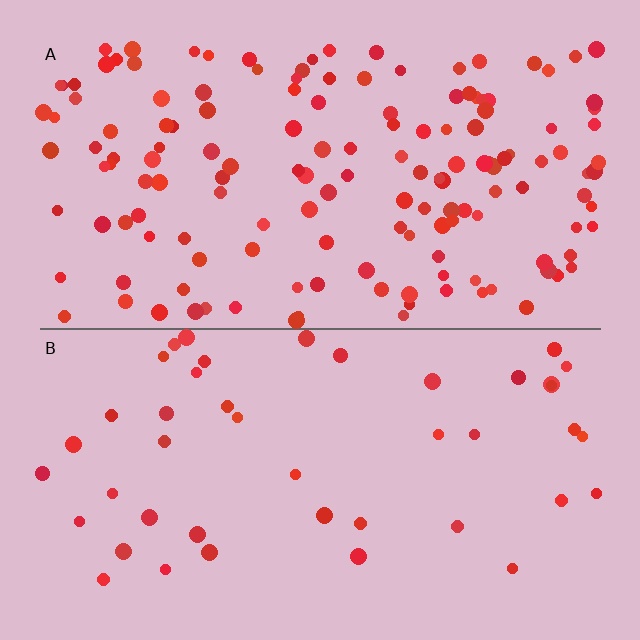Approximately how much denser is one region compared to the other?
Approximately 3.4× — region A over region B.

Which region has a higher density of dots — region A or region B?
A (the top).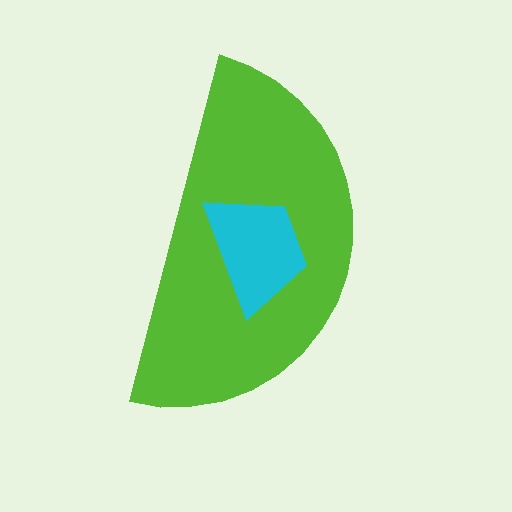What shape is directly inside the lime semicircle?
The cyan trapezoid.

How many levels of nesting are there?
2.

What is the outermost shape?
The lime semicircle.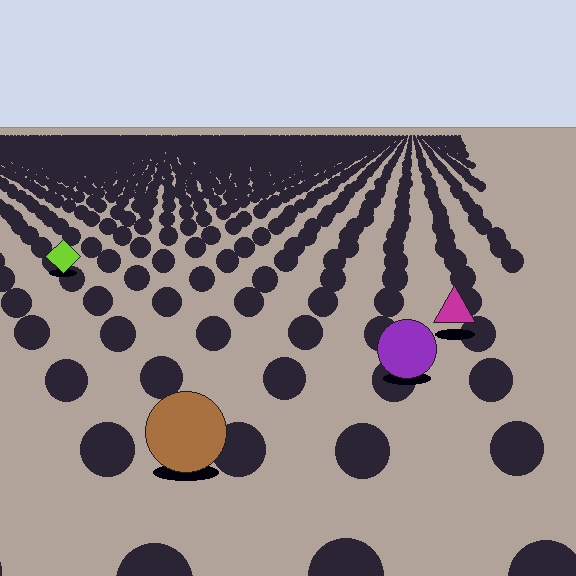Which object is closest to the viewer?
The brown circle is closest. The texture marks near it are larger and more spread out.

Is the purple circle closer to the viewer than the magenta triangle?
Yes. The purple circle is closer — you can tell from the texture gradient: the ground texture is coarser near it.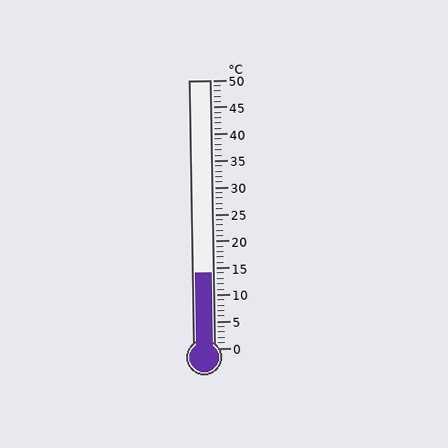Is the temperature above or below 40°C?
The temperature is below 40°C.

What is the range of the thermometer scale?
The thermometer scale ranges from 0°C to 50°C.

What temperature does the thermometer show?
The thermometer shows approximately 14°C.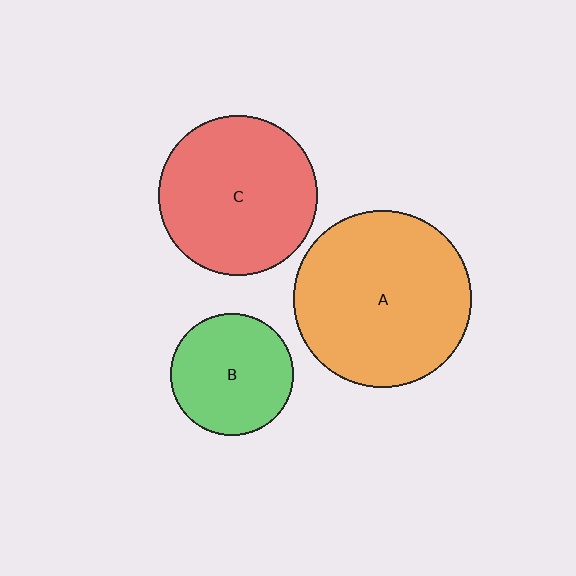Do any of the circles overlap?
No, none of the circles overlap.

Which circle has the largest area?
Circle A (orange).